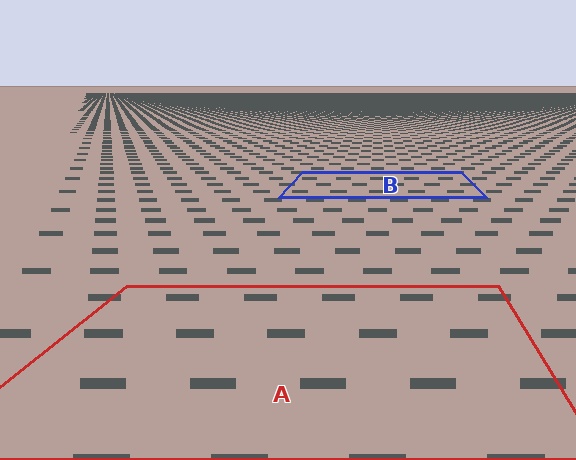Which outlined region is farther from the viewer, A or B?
Region B is farther from the viewer — the texture elements inside it appear smaller and more densely packed.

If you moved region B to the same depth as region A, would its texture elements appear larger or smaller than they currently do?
They would appear larger. At a closer depth, the same texture elements are projected at a bigger on-screen size.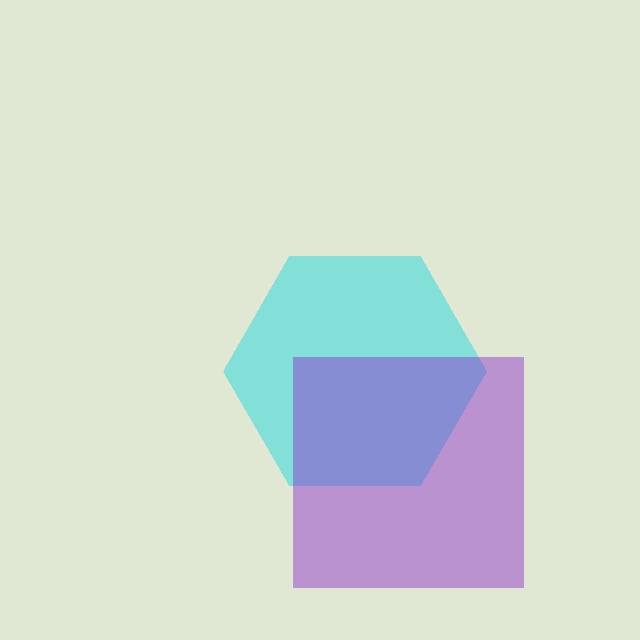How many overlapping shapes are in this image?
There are 2 overlapping shapes in the image.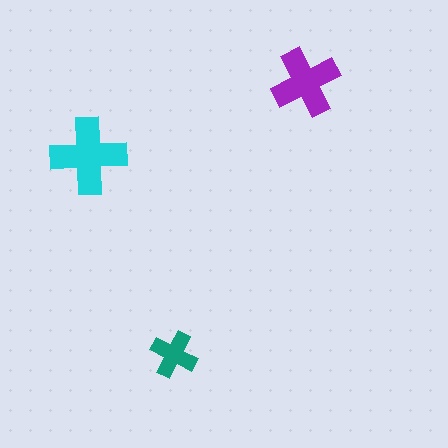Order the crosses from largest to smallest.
the cyan one, the purple one, the teal one.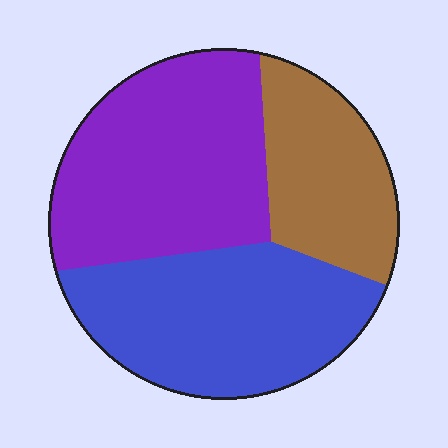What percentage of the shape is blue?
Blue covers around 35% of the shape.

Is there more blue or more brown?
Blue.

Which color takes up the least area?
Brown, at roughly 25%.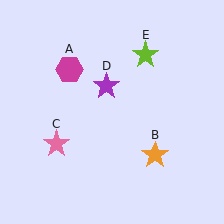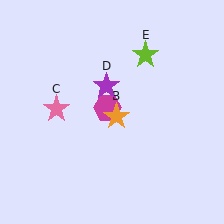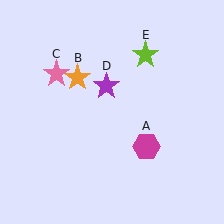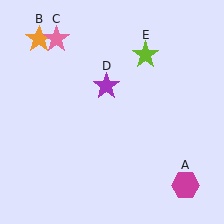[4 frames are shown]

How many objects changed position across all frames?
3 objects changed position: magenta hexagon (object A), orange star (object B), pink star (object C).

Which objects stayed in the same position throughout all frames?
Purple star (object D) and lime star (object E) remained stationary.